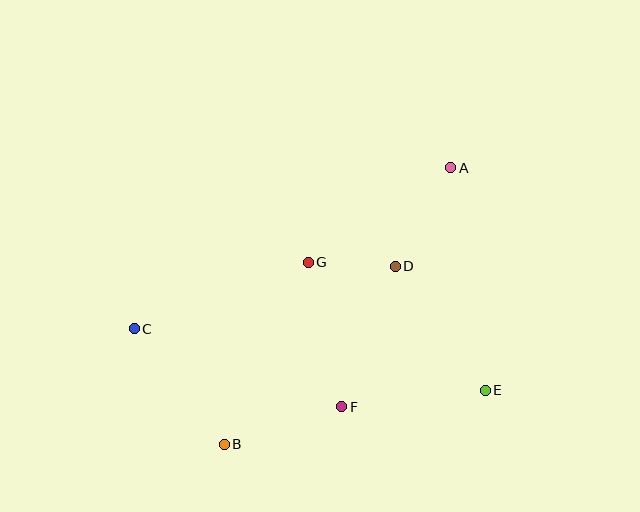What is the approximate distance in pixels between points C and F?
The distance between C and F is approximately 222 pixels.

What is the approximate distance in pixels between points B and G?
The distance between B and G is approximately 200 pixels.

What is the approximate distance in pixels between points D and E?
The distance between D and E is approximately 153 pixels.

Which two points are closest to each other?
Points D and G are closest to each other.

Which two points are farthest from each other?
Points A and B are farthest from each other.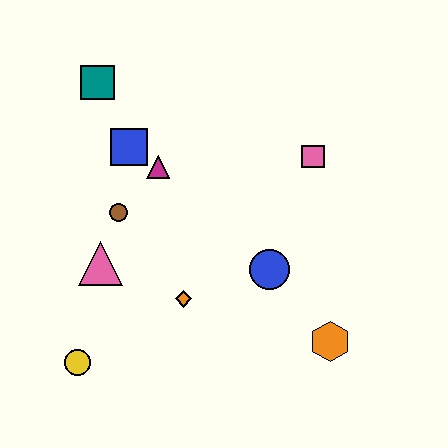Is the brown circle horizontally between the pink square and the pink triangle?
Yes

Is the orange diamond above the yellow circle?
Yes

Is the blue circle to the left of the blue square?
No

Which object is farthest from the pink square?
The yellow circle is farthest from the pink square.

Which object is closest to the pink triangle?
The brown circle is closest to the pink triangle.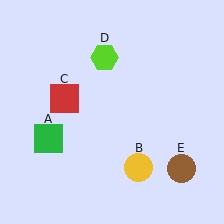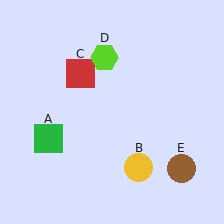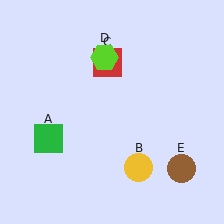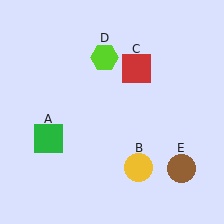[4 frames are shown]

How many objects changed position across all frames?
1 object changed position: red square (object C).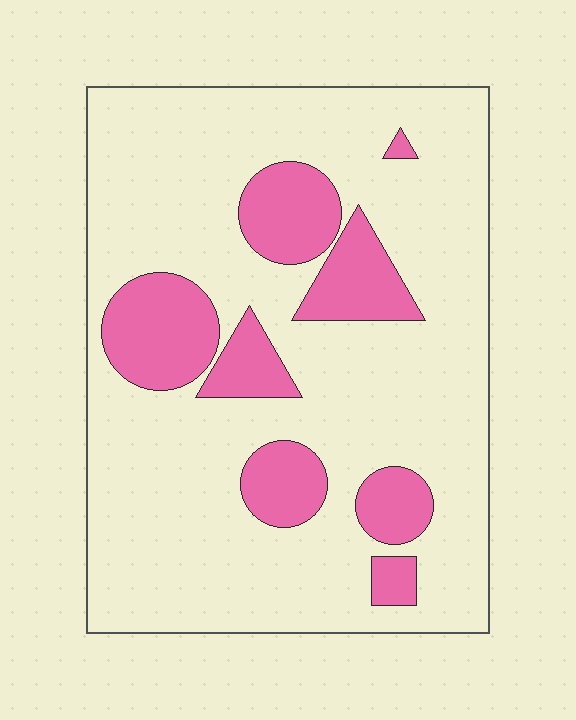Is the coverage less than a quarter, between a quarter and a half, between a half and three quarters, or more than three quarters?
Less than a quarter.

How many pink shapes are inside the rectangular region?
8.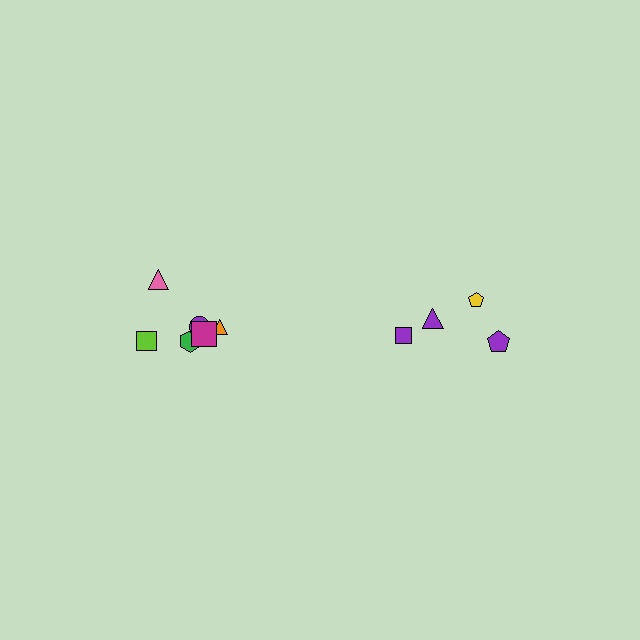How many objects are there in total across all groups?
There are 10 objects.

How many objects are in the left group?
There are 6 objects.